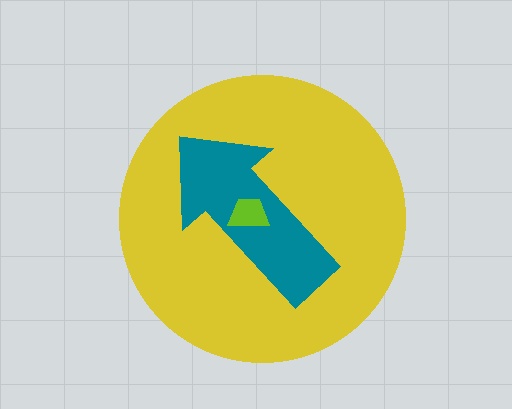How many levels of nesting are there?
3.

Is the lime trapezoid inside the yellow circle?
Yes.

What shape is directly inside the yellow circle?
The teal arrow.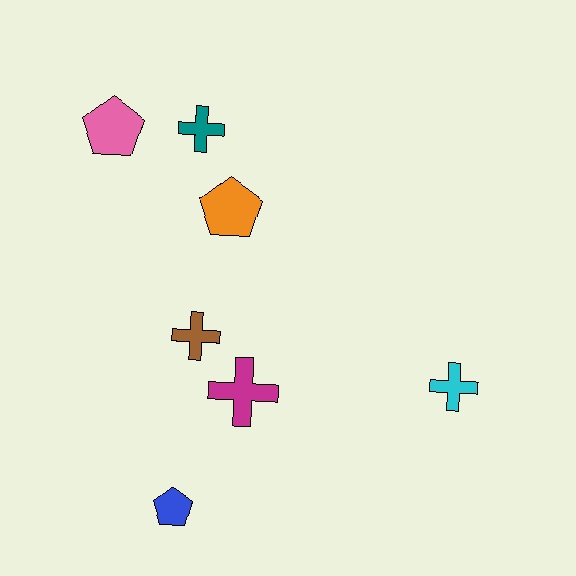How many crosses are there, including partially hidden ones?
There are 4 crosses.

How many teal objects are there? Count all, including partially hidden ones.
There is 1 teal object.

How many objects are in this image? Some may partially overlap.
There are 7 objects.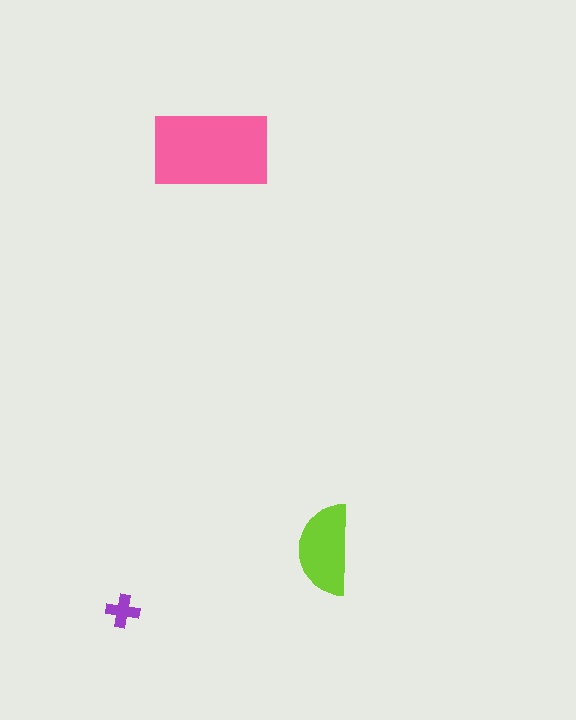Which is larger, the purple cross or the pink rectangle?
The pink rectangle.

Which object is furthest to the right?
The lime semicircle is rightmost.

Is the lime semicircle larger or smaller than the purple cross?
Larger.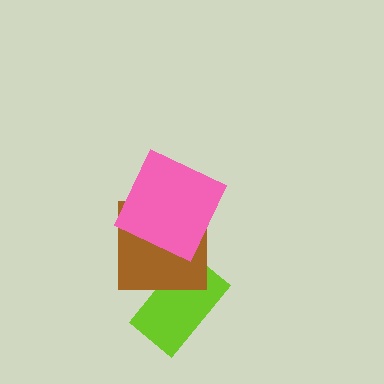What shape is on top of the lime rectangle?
The brown square is on top of the lime rectangle.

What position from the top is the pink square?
The pink square is 1st from the top.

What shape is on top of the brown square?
The pink square is on top of the brown square.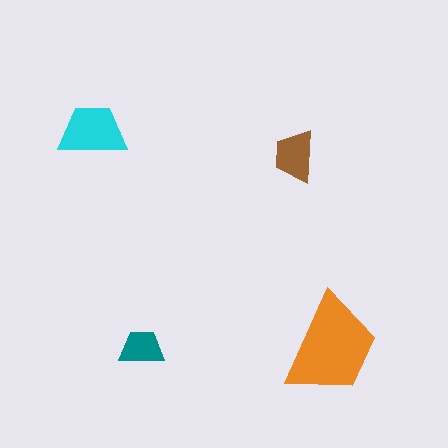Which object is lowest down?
The orange trapezoid is bottommost.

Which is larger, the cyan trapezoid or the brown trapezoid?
The cyan one.